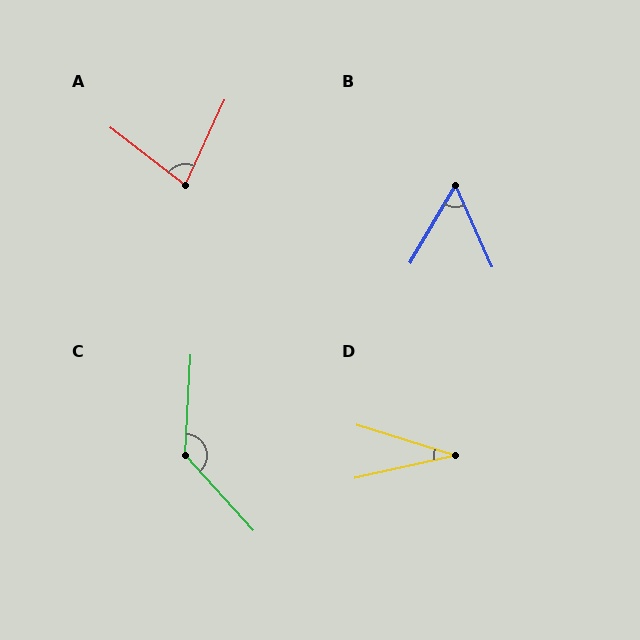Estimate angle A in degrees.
Approximately 77 degrees.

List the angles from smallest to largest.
D (30°), B (54°), A (77°), C (134°).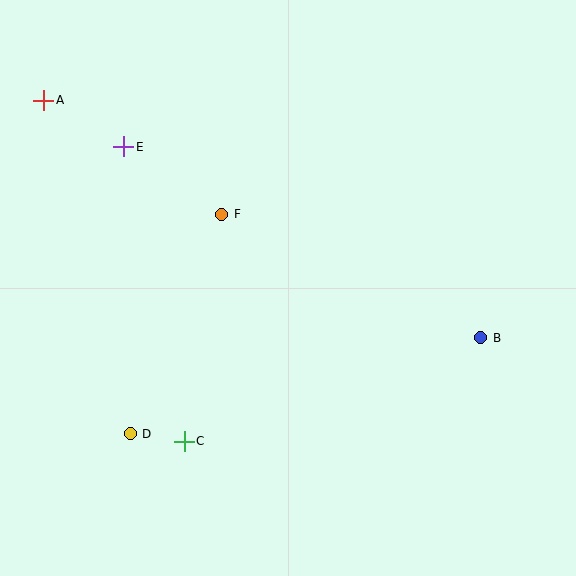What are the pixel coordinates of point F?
Point F is at (222, 214).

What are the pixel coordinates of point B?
Point B is at (481, 338).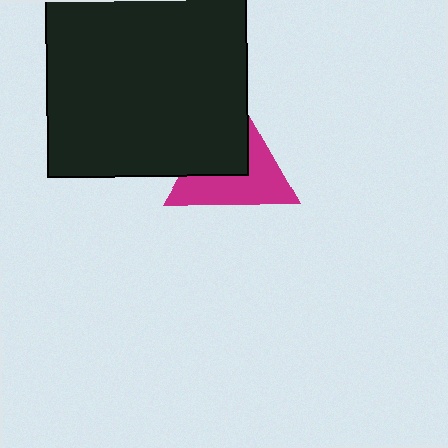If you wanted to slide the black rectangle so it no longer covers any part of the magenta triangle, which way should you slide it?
Slide it toward the upper-left — that is the most direct way to separate the two shapes.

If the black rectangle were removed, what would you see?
You would see the complete magenta triangle.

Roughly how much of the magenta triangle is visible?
About half of it is visible (roughly 56%).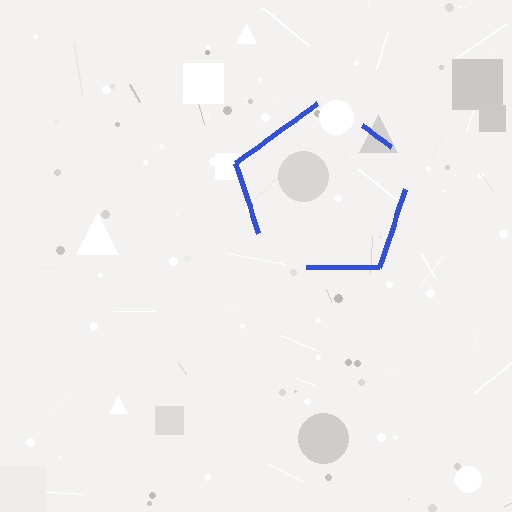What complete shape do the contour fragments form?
The contour fragments form a pentagon.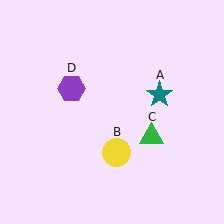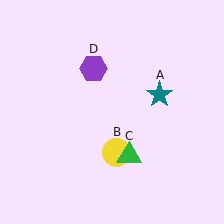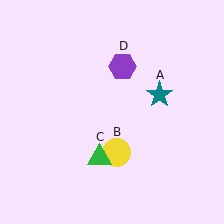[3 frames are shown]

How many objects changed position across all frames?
2 objects changed position: green triangle (object C), purple hexagon (object D).